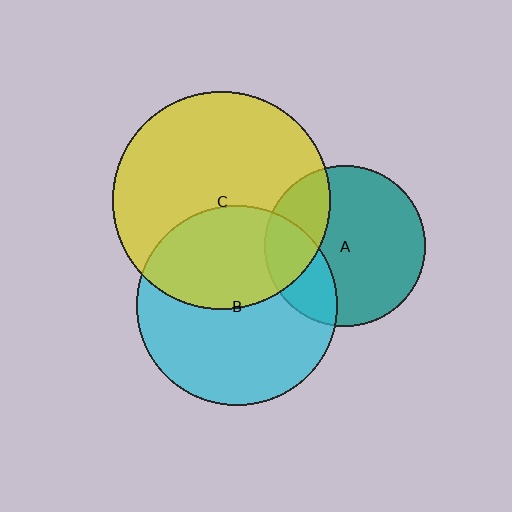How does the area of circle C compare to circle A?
Approximately 1.8 times.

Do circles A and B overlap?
Yes.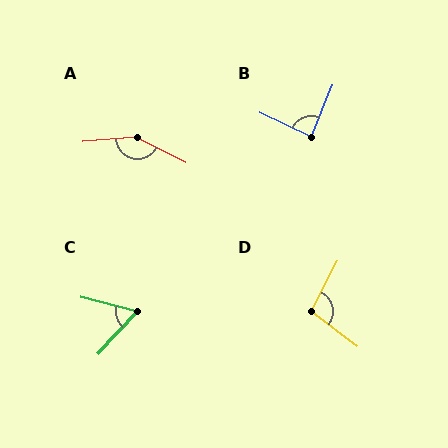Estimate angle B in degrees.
Approximately 86 degrees.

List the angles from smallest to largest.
C (62°), B (86°), D (99°), A (148°).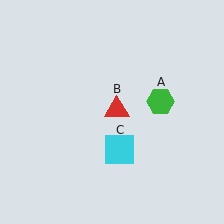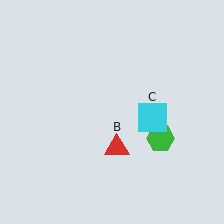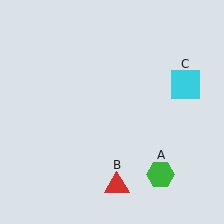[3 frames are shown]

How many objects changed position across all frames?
3 objects changed position: green hexagon (object A), red triangle (object B), cyan square (object C).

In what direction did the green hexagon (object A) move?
The green hexagon (object A) moved down.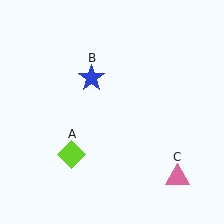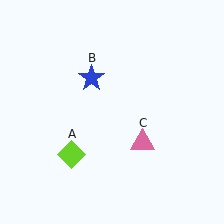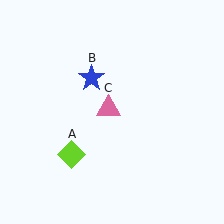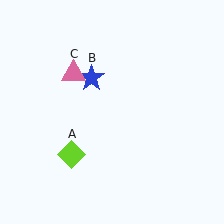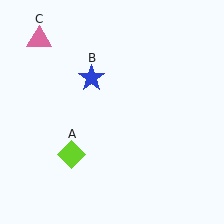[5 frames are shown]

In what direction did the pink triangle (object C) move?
The pink triangle (object C) moved up and to the left.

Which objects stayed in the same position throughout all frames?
Lime diamond (object A) and blue star (object B) remained stationary.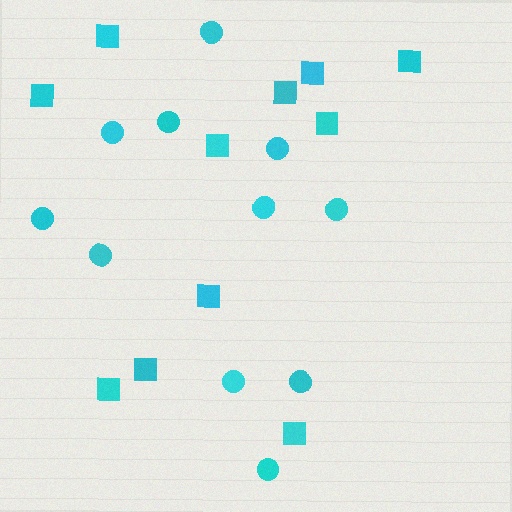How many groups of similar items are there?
There are 2 groups: one group of circles (11) and one group of squares (11).